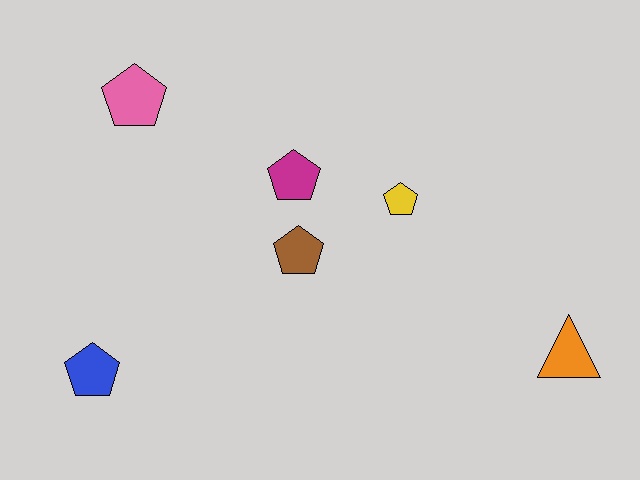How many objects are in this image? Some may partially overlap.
There are 6 objects.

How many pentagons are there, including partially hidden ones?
There are 5 pentagons.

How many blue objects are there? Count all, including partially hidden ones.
There is 1 blue object.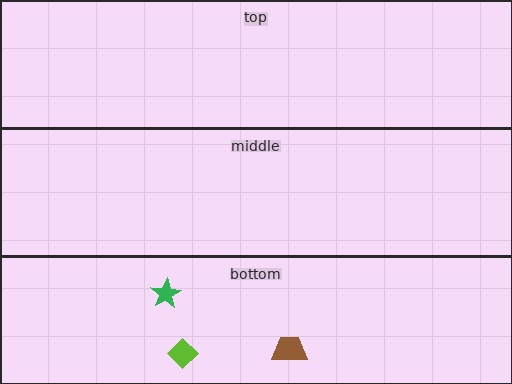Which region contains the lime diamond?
The bottom region.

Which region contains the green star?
The bottom region.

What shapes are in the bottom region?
The brown trapezoid, the lime diamond, the green star.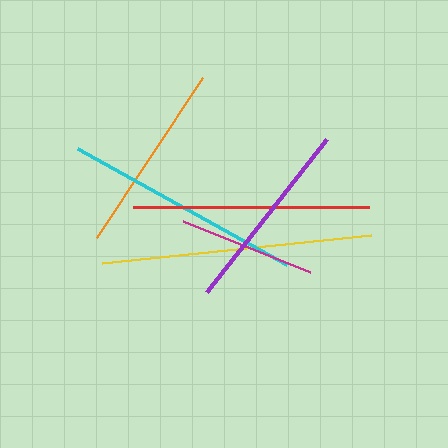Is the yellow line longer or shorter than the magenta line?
The yellow line is longer than the magenta line.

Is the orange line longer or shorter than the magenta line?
The orange line is longer than the magenta line.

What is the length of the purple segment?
The purple segment is approximately 195 pixels long.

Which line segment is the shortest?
The magenta line is the shortest at approximately 137 pixels.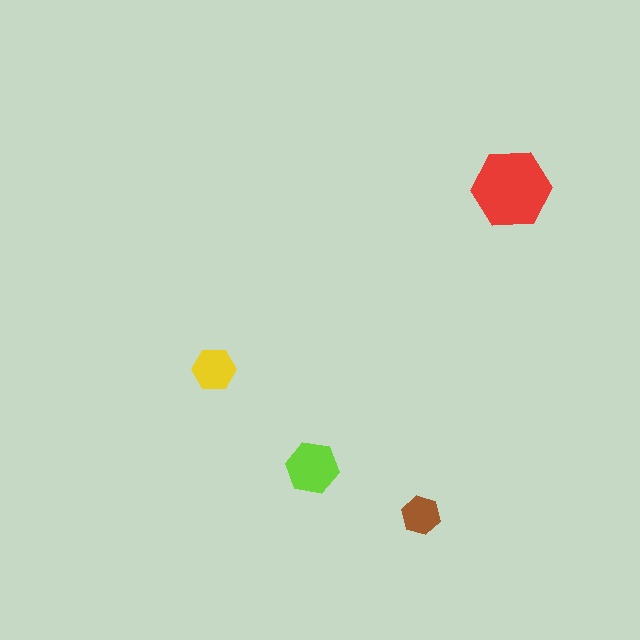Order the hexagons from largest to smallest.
the red one, the lime one, the yellow one, the brown one.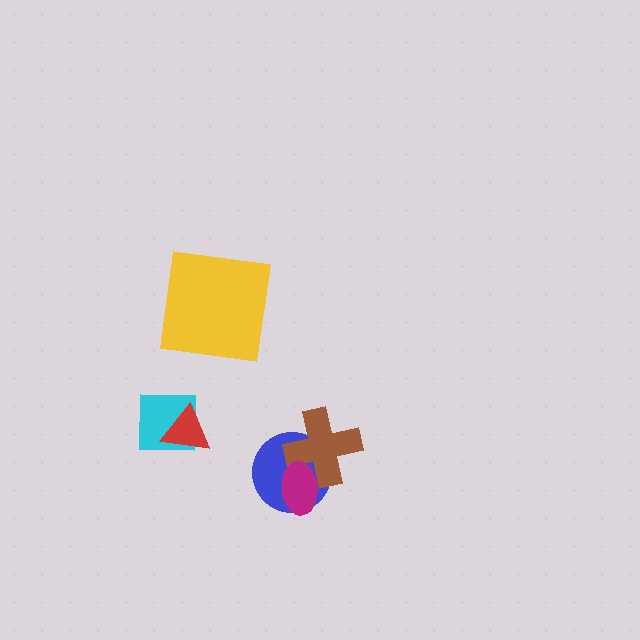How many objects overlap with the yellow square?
0 objects overlap with the yellow square.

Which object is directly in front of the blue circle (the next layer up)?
The brown cross is directly in front of the blue circle.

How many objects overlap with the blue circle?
2 objects overlap with the blue circle.